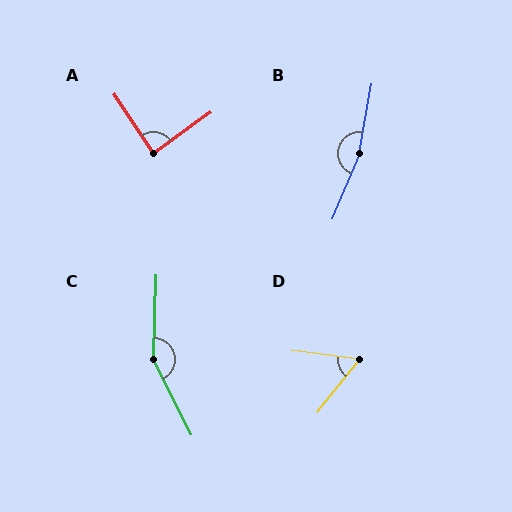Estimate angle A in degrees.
Approximately 88 degrees.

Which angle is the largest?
B, at approximately 168 degrees.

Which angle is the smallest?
D, at approximately 58 degrees.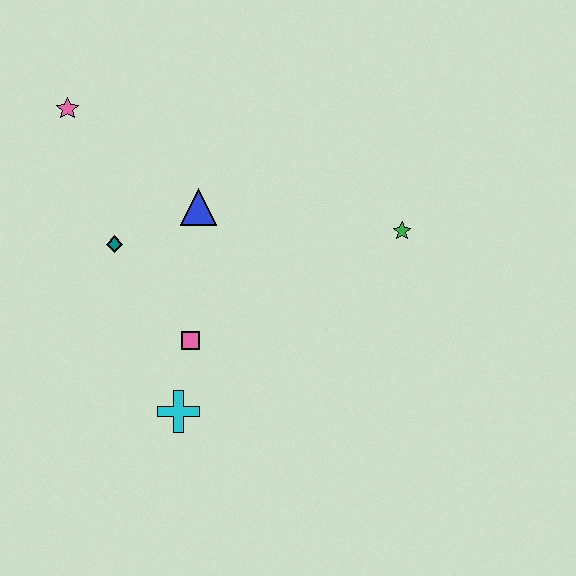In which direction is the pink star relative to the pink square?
The pink star is above the pink square.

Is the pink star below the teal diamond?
No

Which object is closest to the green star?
The blue triangle is closest to the green star.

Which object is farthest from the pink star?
The green star is farthest from the pink star.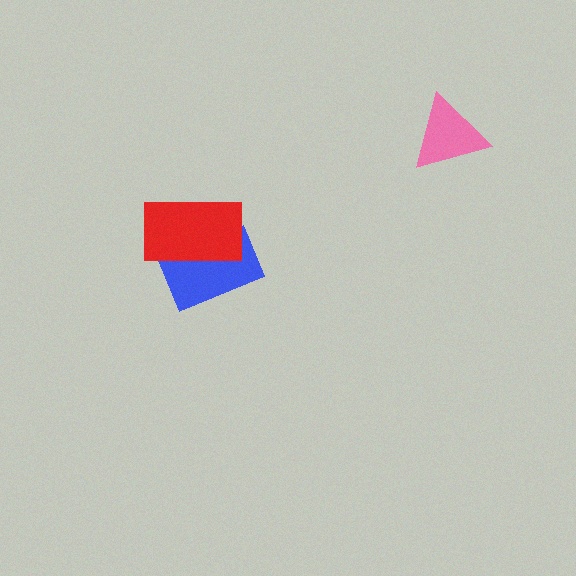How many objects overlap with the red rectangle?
1 object overlaps with the red rectangle.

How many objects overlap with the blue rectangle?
1 object overlaps with the blue rectangle.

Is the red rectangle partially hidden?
No, no other shape covers it.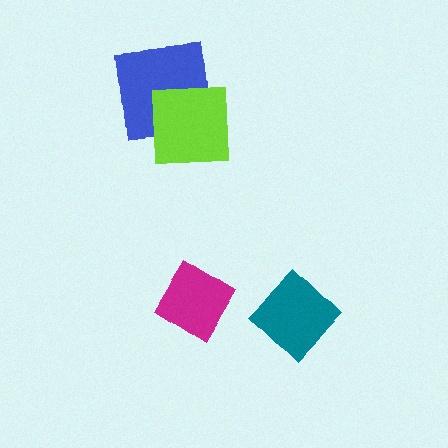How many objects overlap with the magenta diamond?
0 objects overlap with the magenta diamond.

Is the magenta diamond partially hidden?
No, no other shape covers it.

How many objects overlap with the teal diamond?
0 objects overlap with the teal diamond.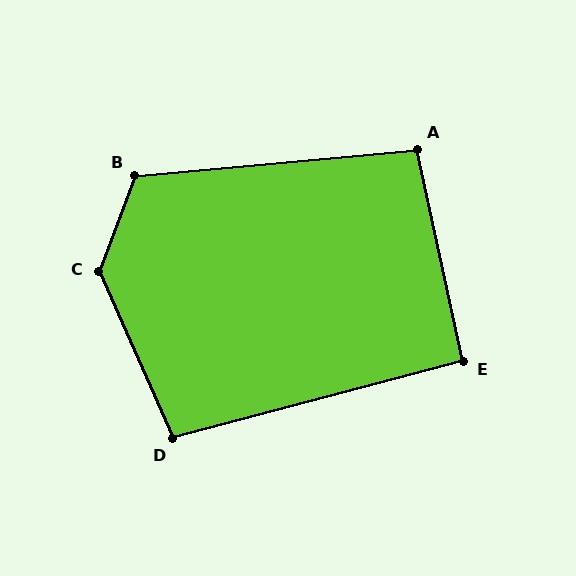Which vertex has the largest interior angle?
C, at approximately 136 degrees.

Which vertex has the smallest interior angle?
E, at approximately 93 degrees.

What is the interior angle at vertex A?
Approximately 97 degrees (obtuse).